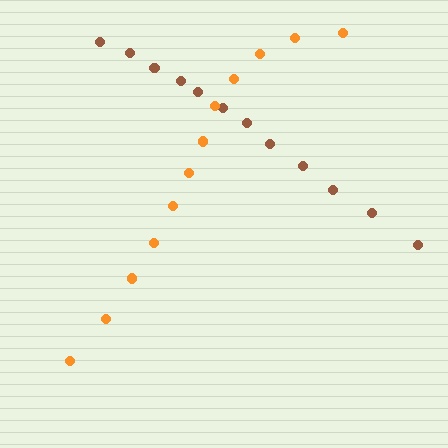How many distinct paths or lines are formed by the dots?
There are 2 distinct paths.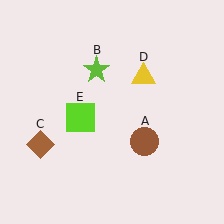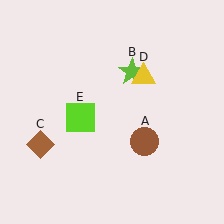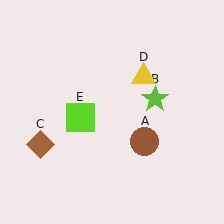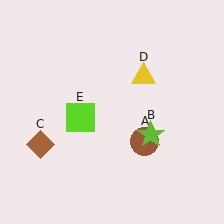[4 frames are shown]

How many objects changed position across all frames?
1 object changed position: lime star (object B).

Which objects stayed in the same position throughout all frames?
Brown circle (object A) and brown diamond (object C) and yellow triangle (object D) and lime square (object E) remained stationary.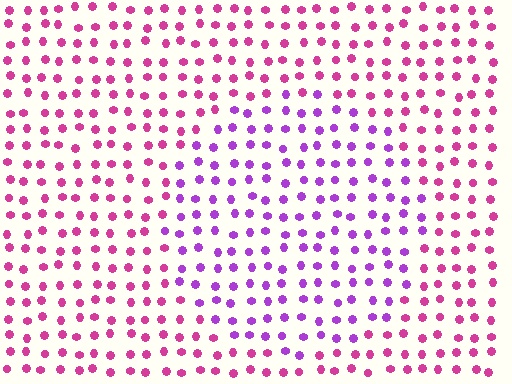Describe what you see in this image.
The image is filled with small magenta elements in a uniform arrangement. A circle-shaped region is visible where the elements are tinted to a slightly different hue, forming a subtle color boundary.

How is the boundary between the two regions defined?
The boundary is defined purely by a slight shift in hue (about 39 degrees). Spacing, size, and orientation are identical on both sides.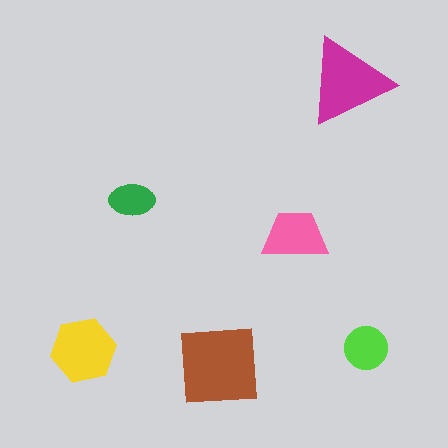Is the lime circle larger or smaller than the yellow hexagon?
Smaller.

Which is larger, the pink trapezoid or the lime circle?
The pink trapezoid.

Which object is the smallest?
The green ellipse.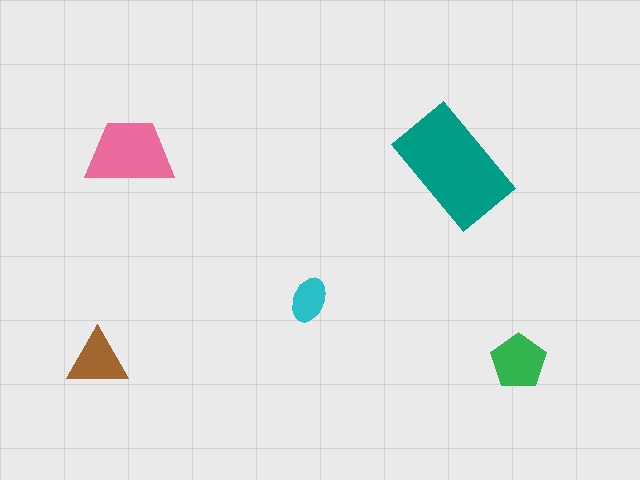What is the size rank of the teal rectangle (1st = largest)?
1st.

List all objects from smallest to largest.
The cyan ellipse, the brown triangle, the green pentagon, the pink trapezoid, the teal rectangle.